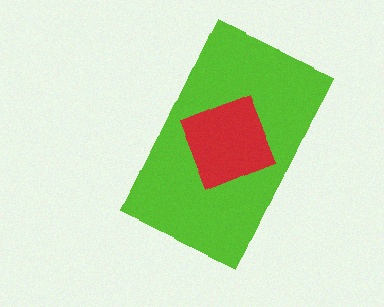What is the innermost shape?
The red diamond.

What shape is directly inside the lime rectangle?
The red diamond.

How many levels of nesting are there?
2.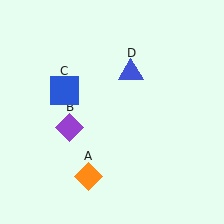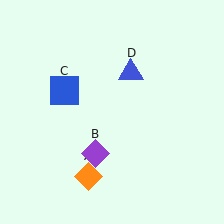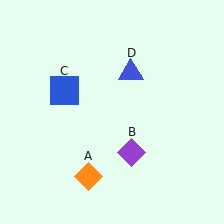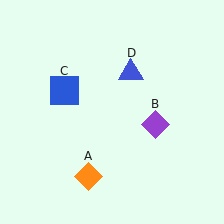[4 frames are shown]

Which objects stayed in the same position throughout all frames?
Orange diamond (object A) and blue square (object C) and blue triangle (object D) remained stationary.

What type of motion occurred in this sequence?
The purple diamond (object B) rotated counterclockwise around the center of the scene.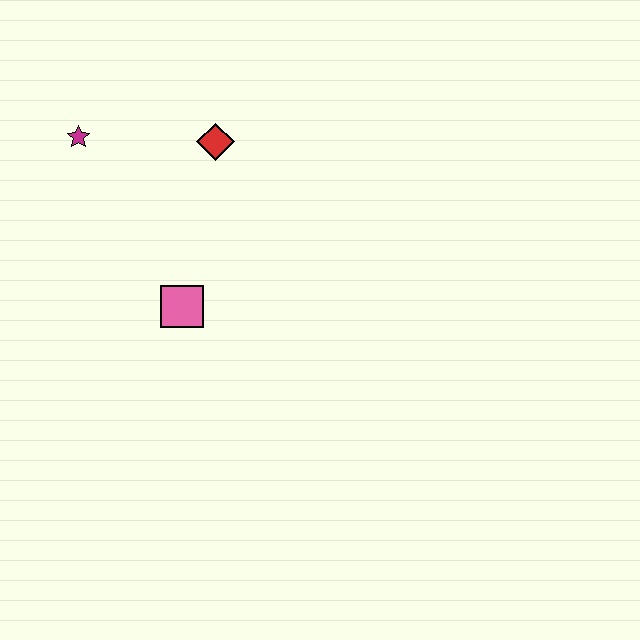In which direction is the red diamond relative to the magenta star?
The red diamond is to the right of the magenta star.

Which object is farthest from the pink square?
The magenta star is farthest from the pink square.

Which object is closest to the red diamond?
The magenta star is closest to the red diamond.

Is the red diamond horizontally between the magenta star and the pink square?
No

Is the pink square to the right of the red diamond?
No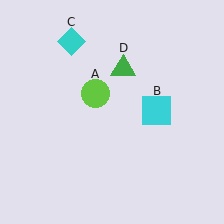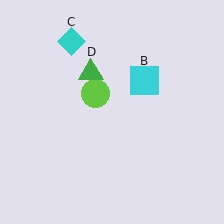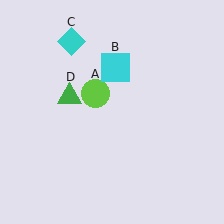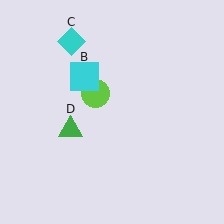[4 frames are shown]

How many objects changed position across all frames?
2 objects changed position: cyan square (object B), green triangle (object D).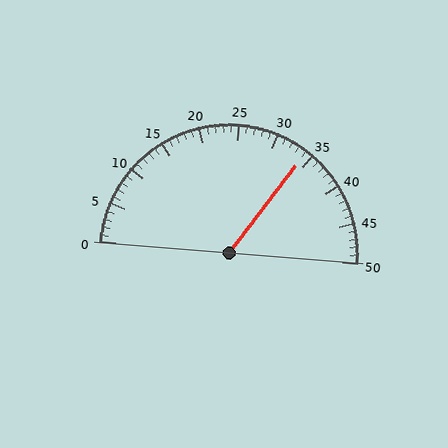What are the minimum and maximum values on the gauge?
The gauge ranges from 0 to 50.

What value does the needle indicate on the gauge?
The needle indicates approximately 34.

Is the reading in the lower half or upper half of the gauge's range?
The reading is in the upper half of the range (0 to 50).